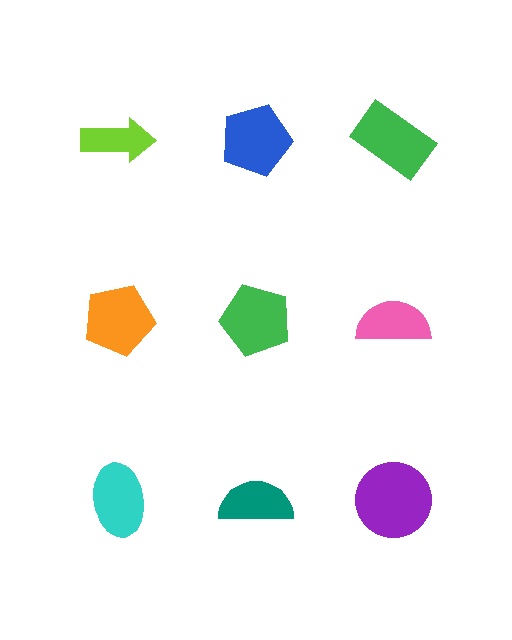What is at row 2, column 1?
An orange pentagon.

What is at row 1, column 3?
A green rectangle.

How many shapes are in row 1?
3 shapes.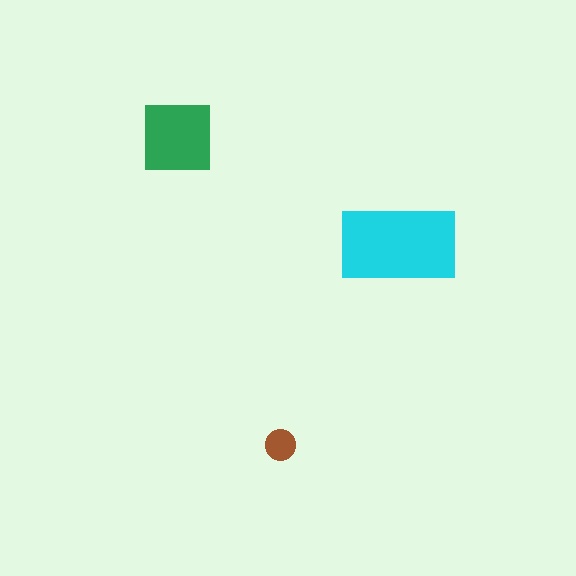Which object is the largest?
The cyan rectangle.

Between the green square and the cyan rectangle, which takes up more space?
The cyan rectangle.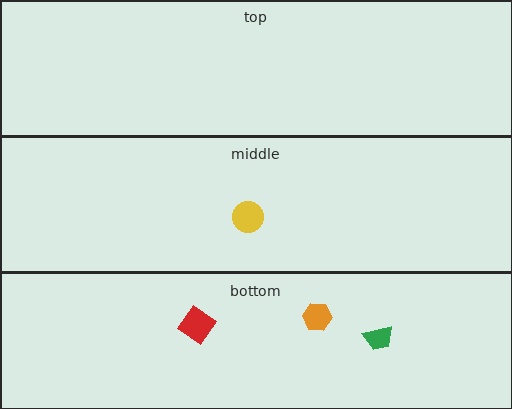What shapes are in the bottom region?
The orange hexagon, the green trapezoid, the red diamond.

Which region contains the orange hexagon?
The bottom region.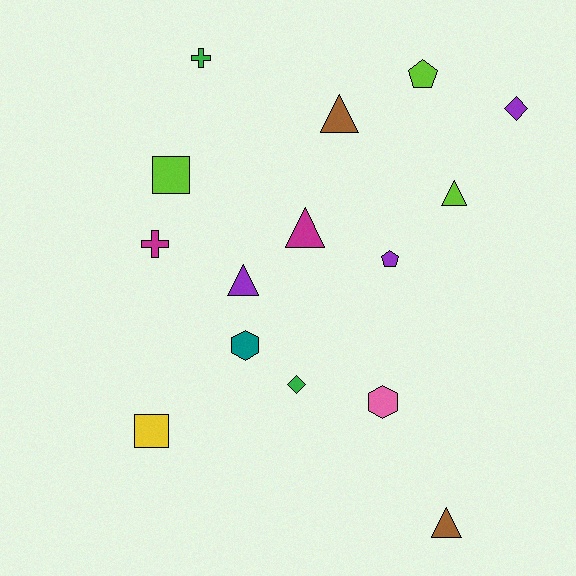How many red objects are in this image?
There are no red objects.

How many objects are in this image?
There are 15 objects.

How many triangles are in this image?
There are 5 triangles.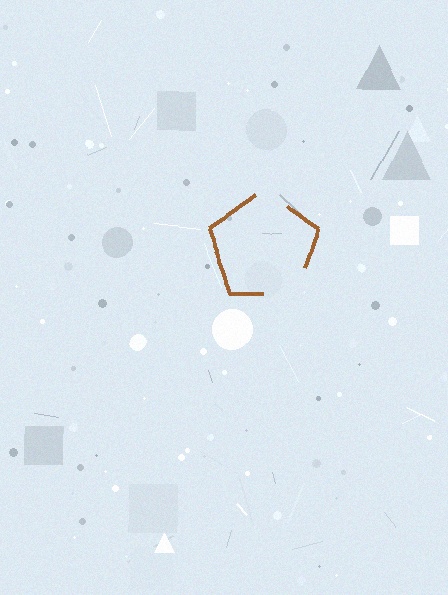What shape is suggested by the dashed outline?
The dashed outline suggests a pentagon.